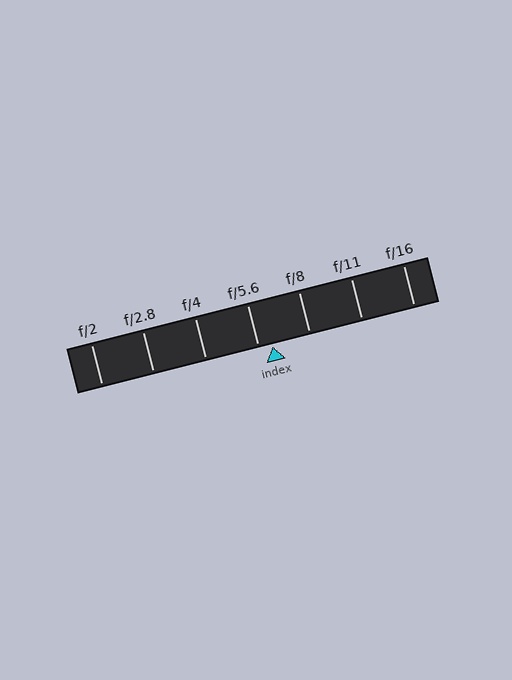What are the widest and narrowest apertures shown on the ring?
The widest aperture shown is f/2 and the narrowest is f/16.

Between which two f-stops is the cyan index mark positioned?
The index mark is between f/5.6 and f/8.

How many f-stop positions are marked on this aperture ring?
There are 7 f-stop positions marked.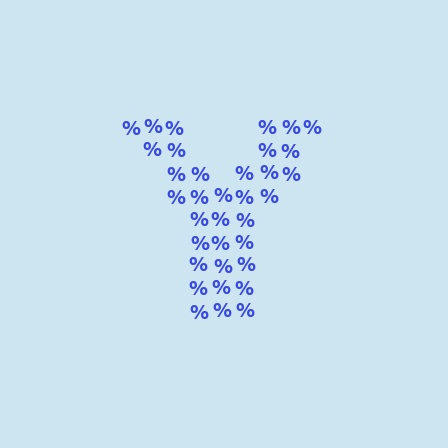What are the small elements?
The small elements are percent signs.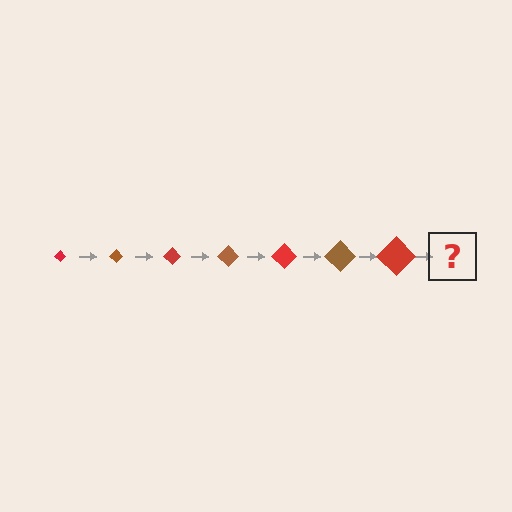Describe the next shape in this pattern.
It should be a brown diamond, larger than the previous one.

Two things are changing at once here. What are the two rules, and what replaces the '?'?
The two rules are that the diamond grows larger each step and the color cycles through red and brown. The '?' should be a brown diamond, larger than the previous one.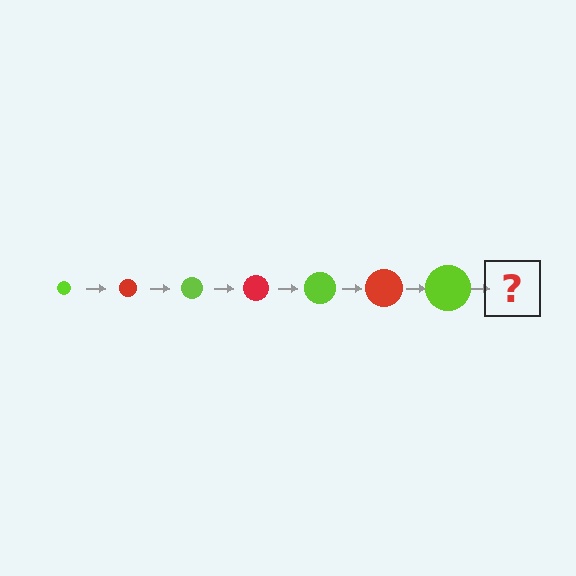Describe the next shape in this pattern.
It should be a red circle, larger than the previous one.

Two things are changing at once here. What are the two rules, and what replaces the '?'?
The two rules are that the circle grows larger each step and the color cycles through lime and red. The '?' should be a red circle, larger than the previous one.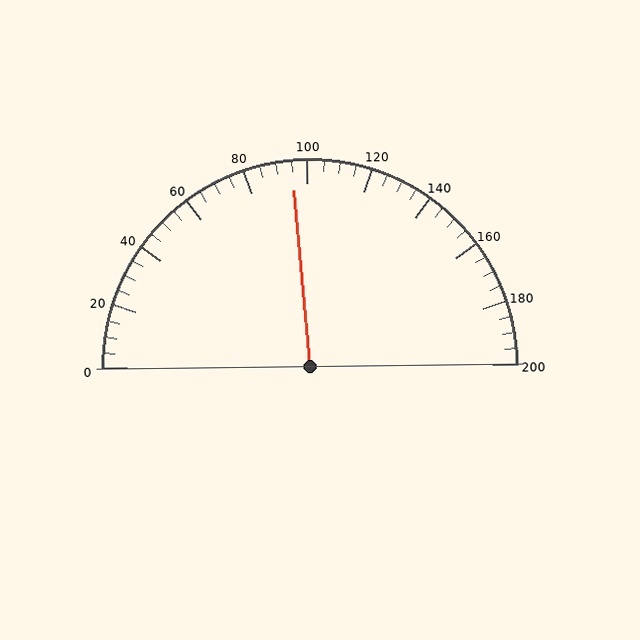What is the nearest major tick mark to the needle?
The nearest major tick mark is 100.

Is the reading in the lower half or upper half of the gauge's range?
The reading is in the lower half of the range (0 to 200).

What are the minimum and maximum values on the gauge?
The gauge ranges from 0 to 200.